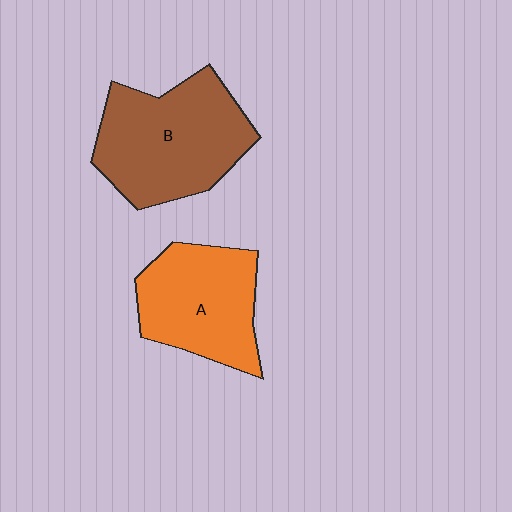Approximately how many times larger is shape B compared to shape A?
Approximately 1.2 times.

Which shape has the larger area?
Shape B (brown).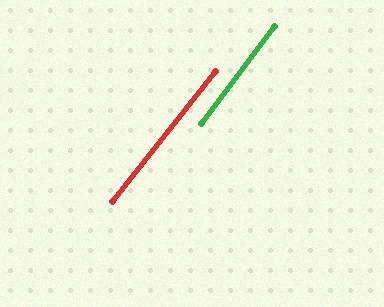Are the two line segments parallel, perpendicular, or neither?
Parallel — their directions differ by only 1.2°.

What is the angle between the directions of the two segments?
Approximately 1 degree.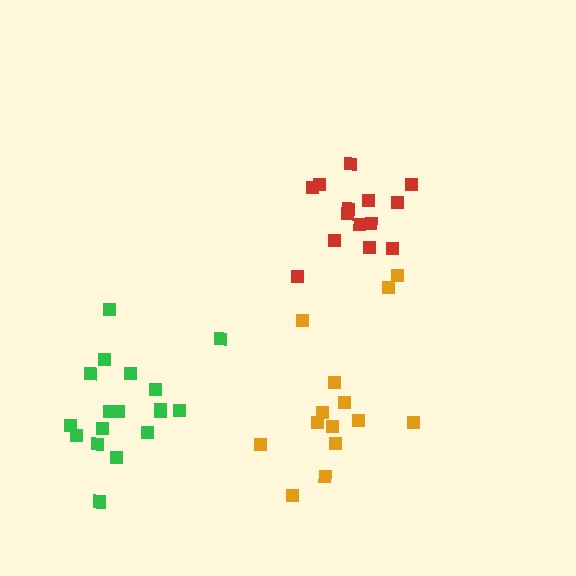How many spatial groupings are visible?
There are 3 spatial groupings.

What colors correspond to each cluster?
The clusters are colored: red, green, orange.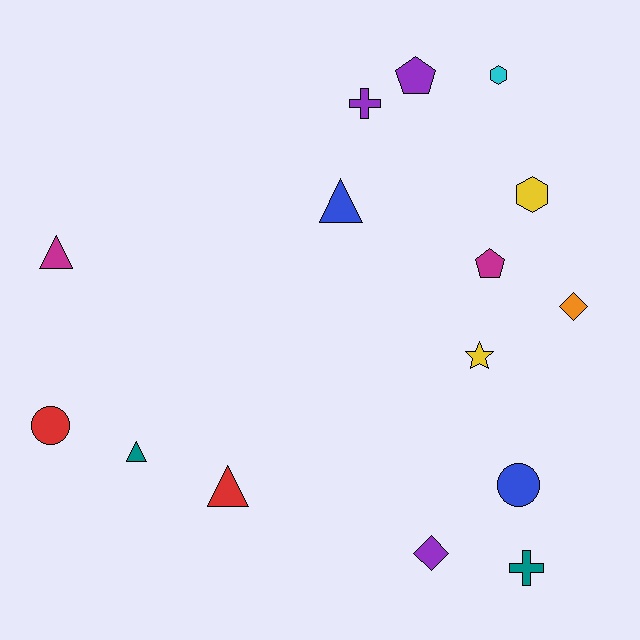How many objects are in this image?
There are 15 objects.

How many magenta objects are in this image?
There are 2 magenta objects.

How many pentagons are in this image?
There are 2 pentagons.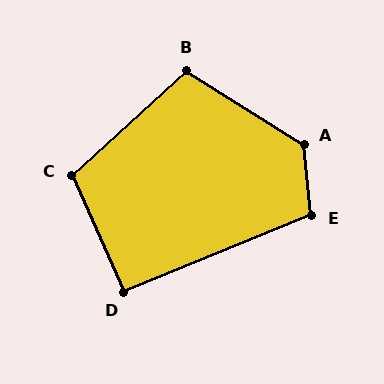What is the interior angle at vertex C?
Approximately 108 degrees (obtuse).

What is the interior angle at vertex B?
Approximately 105 degrees (obtuse).